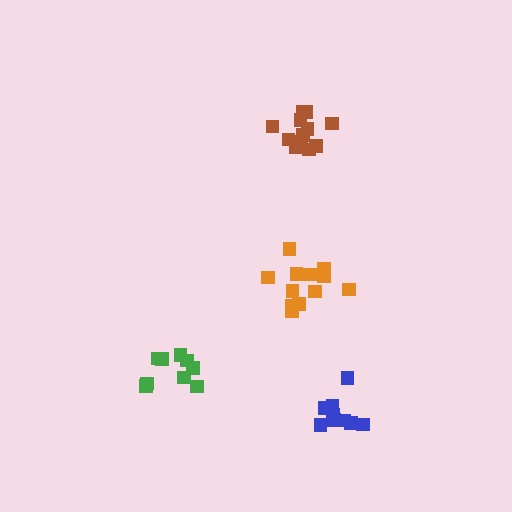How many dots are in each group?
Group 1: 9 dots, Group 2: 12 dots, Group 3: 10 dots, Group 4: 13 dots (44 total).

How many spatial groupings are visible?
There are 4 spatial groupings.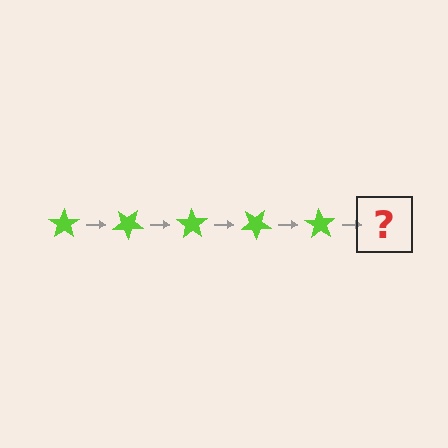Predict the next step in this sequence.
The next step is a lime star rotated 175 degrees.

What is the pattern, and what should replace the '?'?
The pattern is that the star rotates 35 degrees each step. The '?' should be a lime star rotated 175 degrees.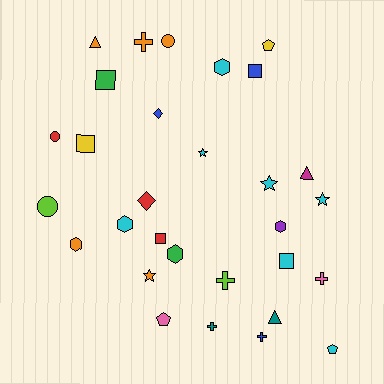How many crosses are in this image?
There are 5 crosses.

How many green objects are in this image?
There are 2 green objects.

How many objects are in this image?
There are 30 objects.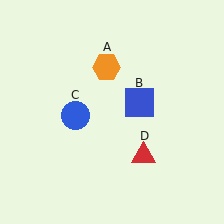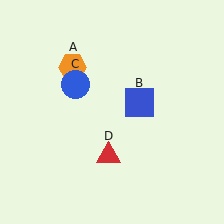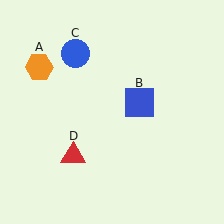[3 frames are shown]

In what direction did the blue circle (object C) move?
The blue circle (object C) moved up.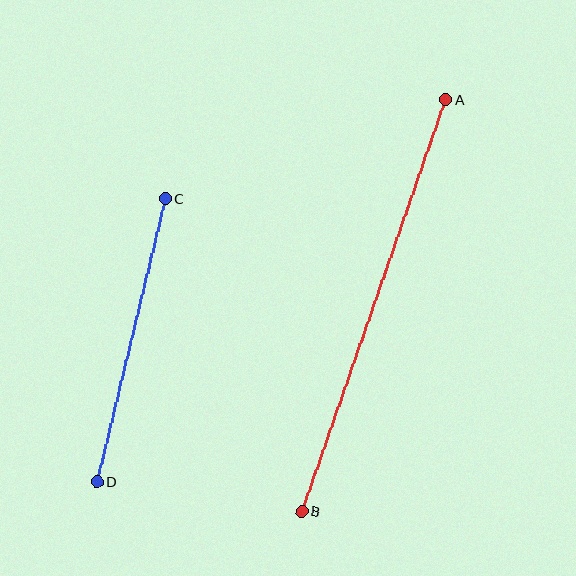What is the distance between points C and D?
The distance is approximately 291 pixels.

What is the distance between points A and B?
The distance is approximately 436 pixels.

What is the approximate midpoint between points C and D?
The midpoint is at approximately (131, 340) pixels.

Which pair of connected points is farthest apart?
Points A and B are farthest apart.